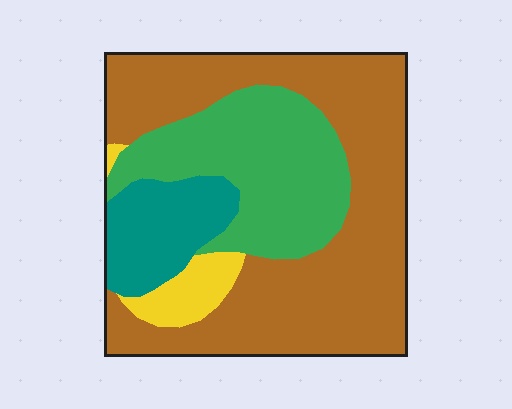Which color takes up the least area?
Yellow, at roughly 5%.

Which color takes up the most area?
Brown, at roughly 55%.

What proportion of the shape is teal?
Teal covers roughly 15% of the shape.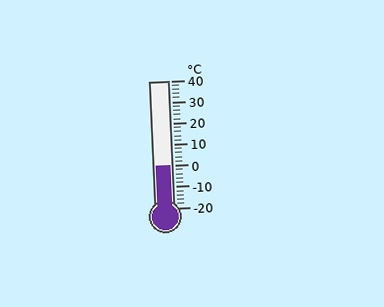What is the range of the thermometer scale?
The thermometer scale ranges from -20°C to 40°C.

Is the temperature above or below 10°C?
The temperature is below 10°C.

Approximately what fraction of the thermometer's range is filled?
The thermometer is filled to approximately 35% of its range.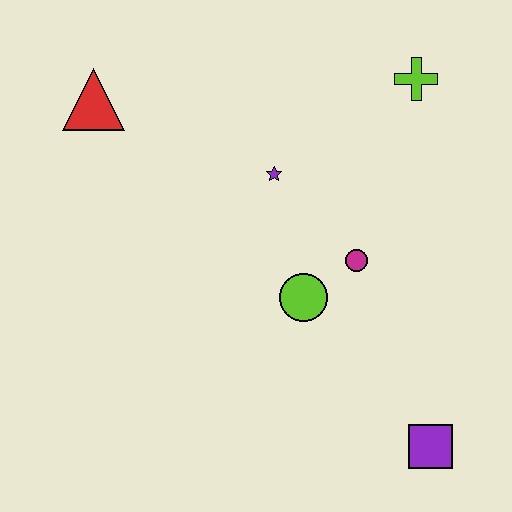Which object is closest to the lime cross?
The purple star is closest to the lime cross.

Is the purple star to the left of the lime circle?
Yes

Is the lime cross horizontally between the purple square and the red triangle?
Yes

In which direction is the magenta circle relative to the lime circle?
The magenta circle is to the right of the lime circle.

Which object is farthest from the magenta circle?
The red triangle is farthest from the magenta circle.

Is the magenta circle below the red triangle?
Yes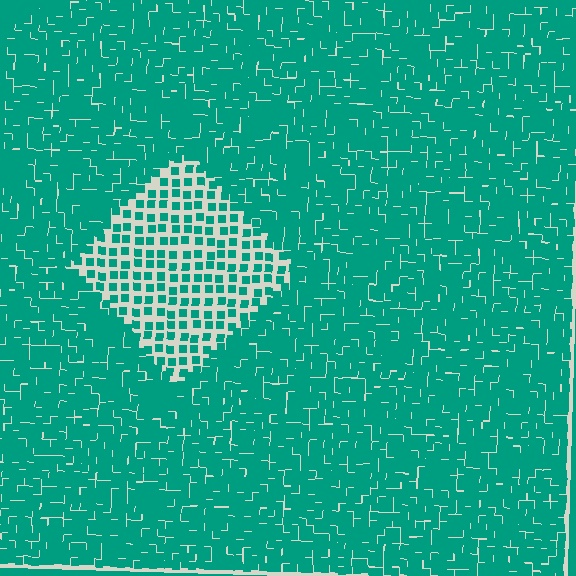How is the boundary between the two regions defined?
The boundary is defined by a change in element density (approximately 2.3x ratio). All elements are the same color, size, and shape.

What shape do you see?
I see a diamond.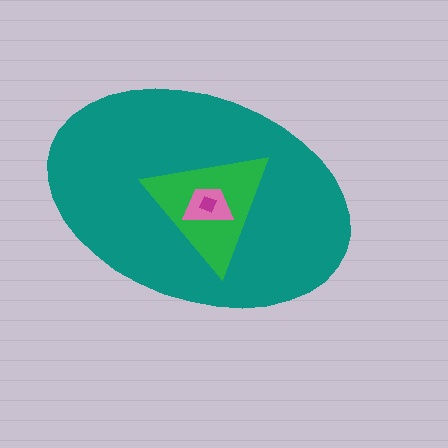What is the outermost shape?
The teal ellipse.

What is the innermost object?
The magenta square.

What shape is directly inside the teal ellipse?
The green triangle.